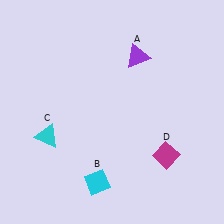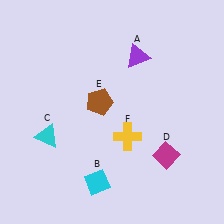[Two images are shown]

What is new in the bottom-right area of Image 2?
A yellow cross (F) was added in the bottom-right area of Image 2.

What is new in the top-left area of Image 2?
A brown pentagon (E) was added in the top-left area of Image 2.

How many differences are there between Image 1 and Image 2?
There are 2 differences between the two images.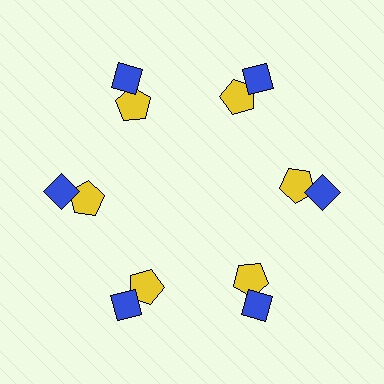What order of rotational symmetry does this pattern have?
This pattern has 6-fold rotational symmetry.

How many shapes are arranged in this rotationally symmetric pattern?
There are 12 shapes, arranged in 6 groups of 2.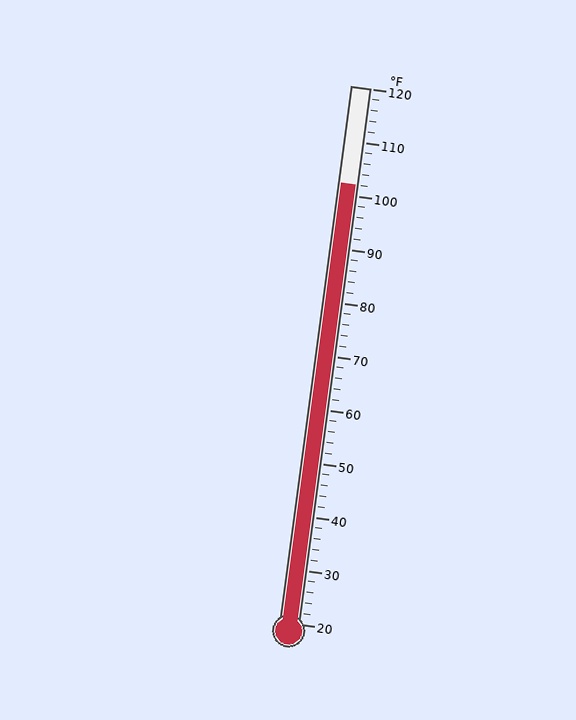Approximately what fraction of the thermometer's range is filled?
The thermometer is filled to approximately 80% of its range.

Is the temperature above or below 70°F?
The temperature is above 70°F.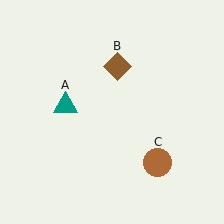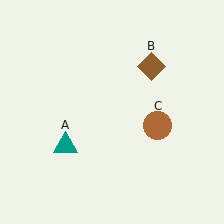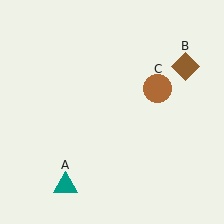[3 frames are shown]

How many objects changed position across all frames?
3 objects changed position: teal triangle (object A), brown diamond (object B), brown circle (object C).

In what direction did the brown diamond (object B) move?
The brown diamond (object B) moved right.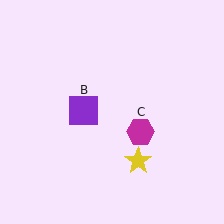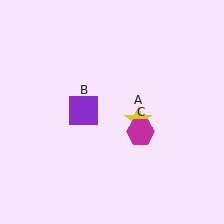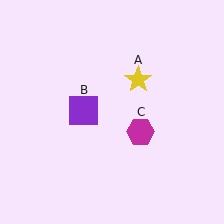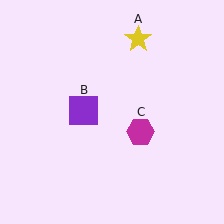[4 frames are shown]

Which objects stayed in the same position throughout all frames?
Purple square (object B) and magenta hexagon (object C) remained stationary.